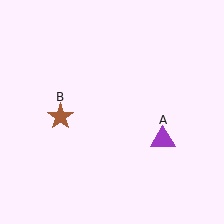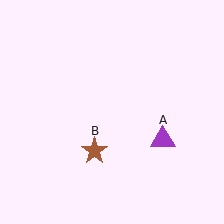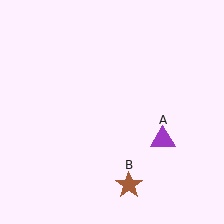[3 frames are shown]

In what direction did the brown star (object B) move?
The brown star (object B) moved down and to the right.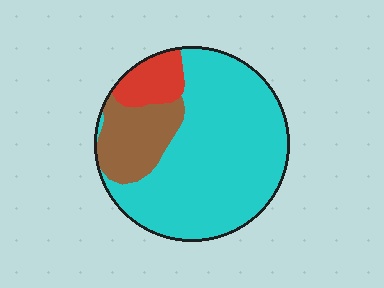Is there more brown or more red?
Brown.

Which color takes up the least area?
Red, at roughly 10%.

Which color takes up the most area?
Cyan, at roughly 70%.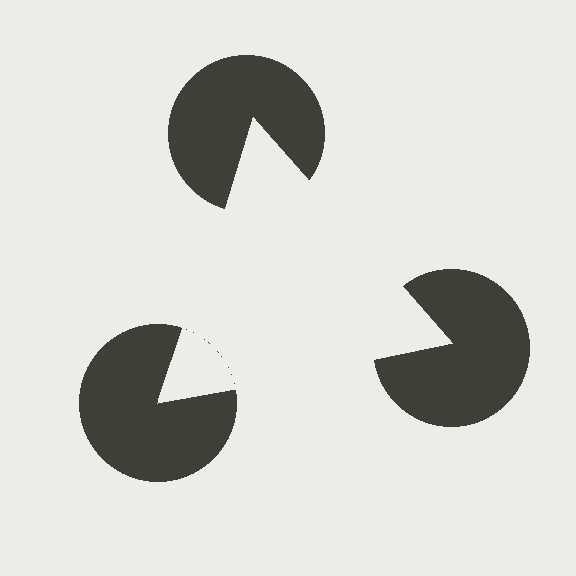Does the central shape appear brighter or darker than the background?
It typically appears slightly brighter than the background, even though no actual brightness change is drawn.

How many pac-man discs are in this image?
There are 3 — one at each vertex of the illusory triangle.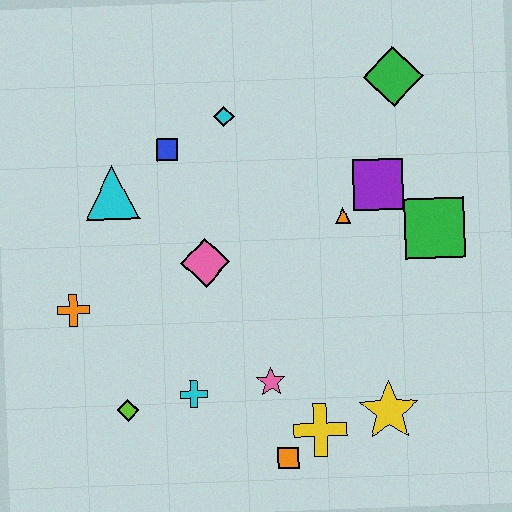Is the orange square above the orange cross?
No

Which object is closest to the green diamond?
The purple square is closest to the green diamond.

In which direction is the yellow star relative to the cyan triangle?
The yellow star is to the right of the cyan triangle.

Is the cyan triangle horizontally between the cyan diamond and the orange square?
No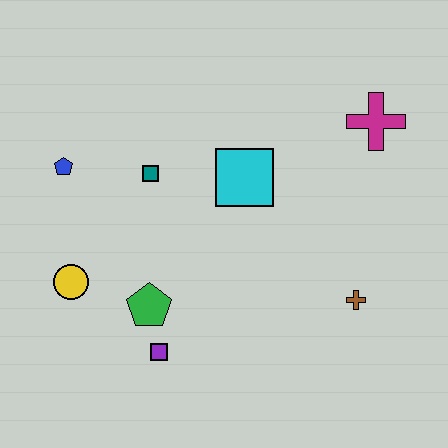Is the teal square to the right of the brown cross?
No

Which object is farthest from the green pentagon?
The magenta cross is farthest from the green pentagon.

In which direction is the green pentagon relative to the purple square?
The green pentagon is above the purple square.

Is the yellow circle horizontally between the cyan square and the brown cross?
No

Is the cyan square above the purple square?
Yes